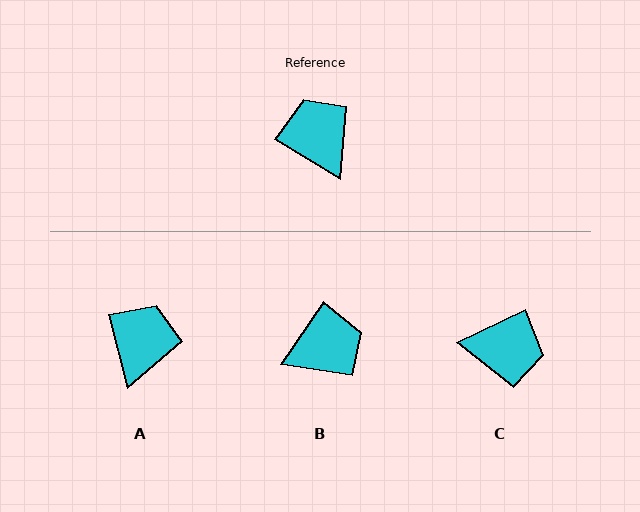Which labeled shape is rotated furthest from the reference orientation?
C, about 123 degrees away.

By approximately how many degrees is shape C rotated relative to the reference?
Approximately 123 degrees clockwise.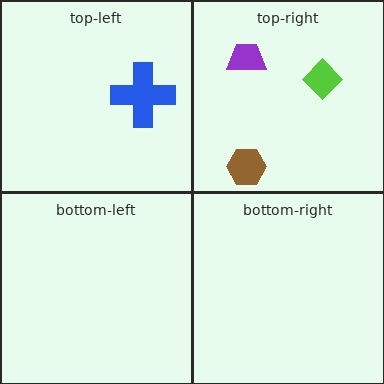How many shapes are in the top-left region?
1.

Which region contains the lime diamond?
The top-right region.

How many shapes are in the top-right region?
3.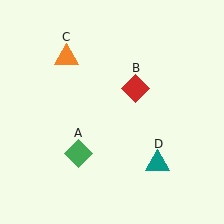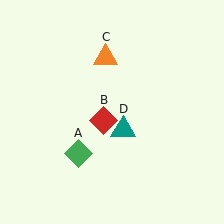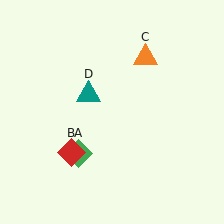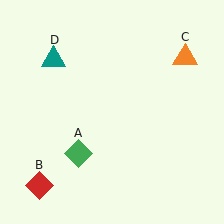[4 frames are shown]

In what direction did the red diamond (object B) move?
The red diamond (object B) moved down and to the left.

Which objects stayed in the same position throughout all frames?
Green diamond (object A) remained stationary.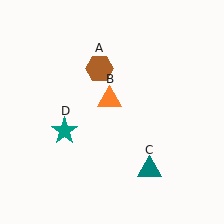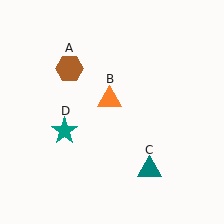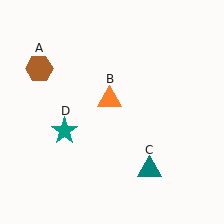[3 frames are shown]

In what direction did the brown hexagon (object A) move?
The brown hexagon (object A) moved left.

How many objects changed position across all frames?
1 object changed position: brown hexagon (object A).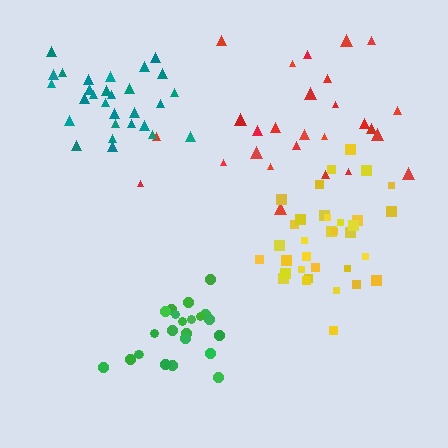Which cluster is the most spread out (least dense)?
Red.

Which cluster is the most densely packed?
Green.